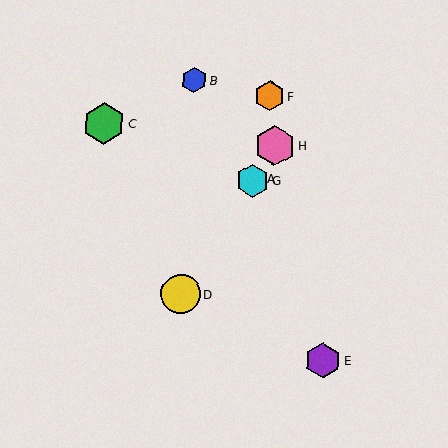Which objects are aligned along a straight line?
Objects A, D, G, H are aligned along a straight line.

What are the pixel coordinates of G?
Object G is at (252, 180).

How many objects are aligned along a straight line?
4 objects (A, D, G, H) are aligned along a straight line.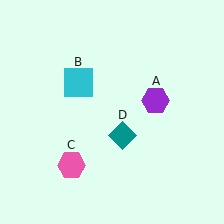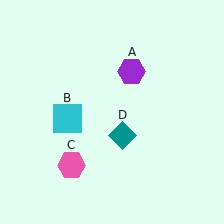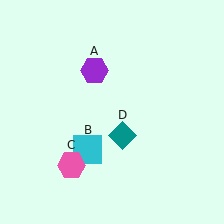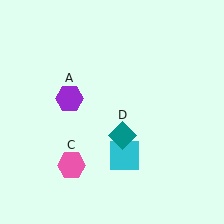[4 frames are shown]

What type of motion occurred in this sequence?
The purple hexagon (object A), cyan square (object B) rotated counterclockwise around the center of the scene.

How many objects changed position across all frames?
2 objects changed position: purple hexagon (object A), cyan square (object B).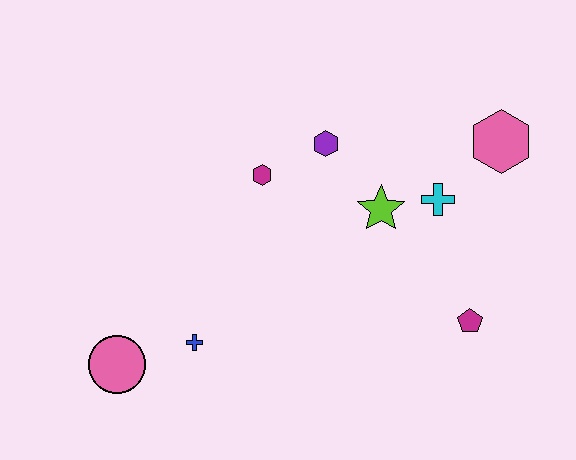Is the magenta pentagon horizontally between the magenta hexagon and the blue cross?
No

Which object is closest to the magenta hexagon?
The purple hexagon is closest to the magenta hexagon.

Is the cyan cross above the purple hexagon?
No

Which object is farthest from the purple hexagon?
The pink circle is farthest from the purple hexagon.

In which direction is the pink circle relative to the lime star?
The pink circle is to the left of the lime star.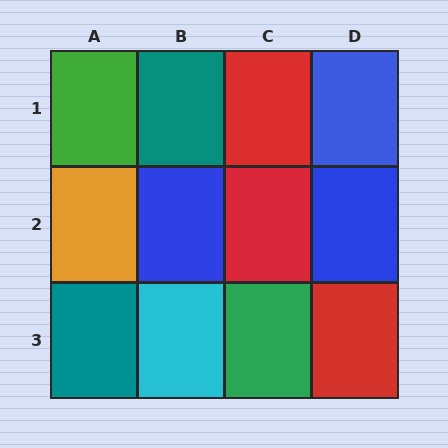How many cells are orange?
1 cell is orange.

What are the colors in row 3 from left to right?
Teal, cyan, green, red.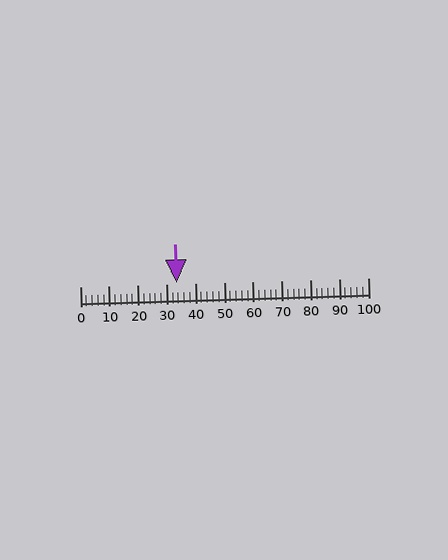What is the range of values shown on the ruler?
The ruler shows values from 0 to 100.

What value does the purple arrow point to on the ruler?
The purple arrow points to approximately 34.